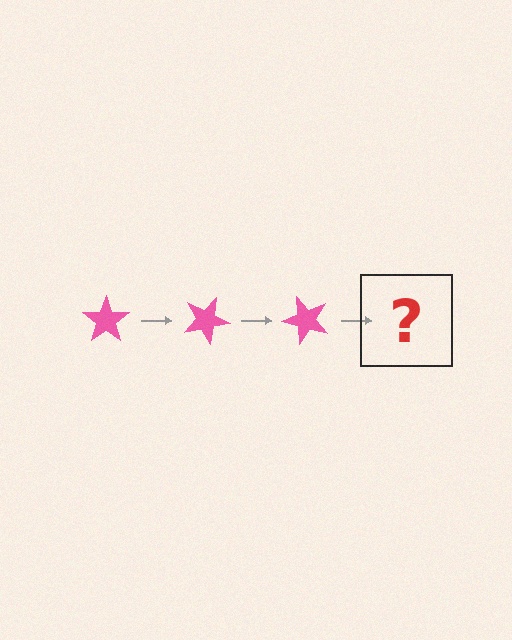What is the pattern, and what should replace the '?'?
The pattern is that the star rotates 25 degrees each step. The '?' should be a pink star rotated 75 degrees.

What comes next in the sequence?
The next element should be a pink star rotated 75 degrees.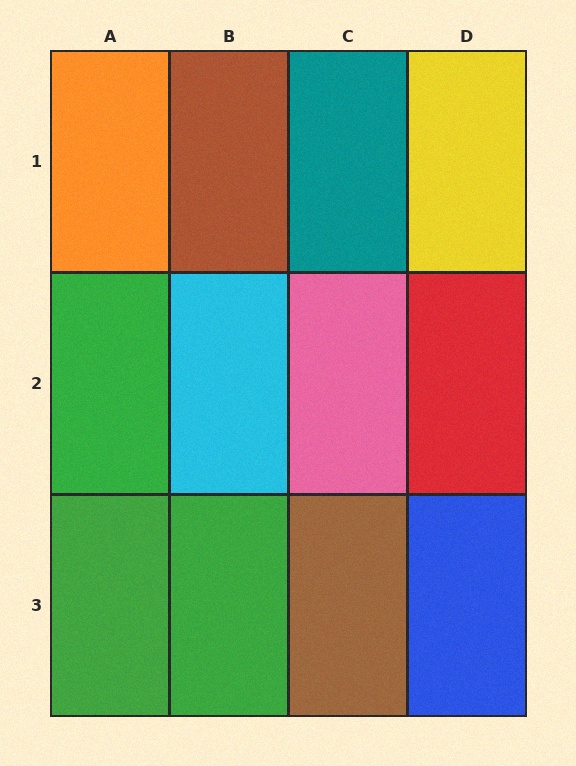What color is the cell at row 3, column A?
Green.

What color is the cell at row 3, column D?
Blue.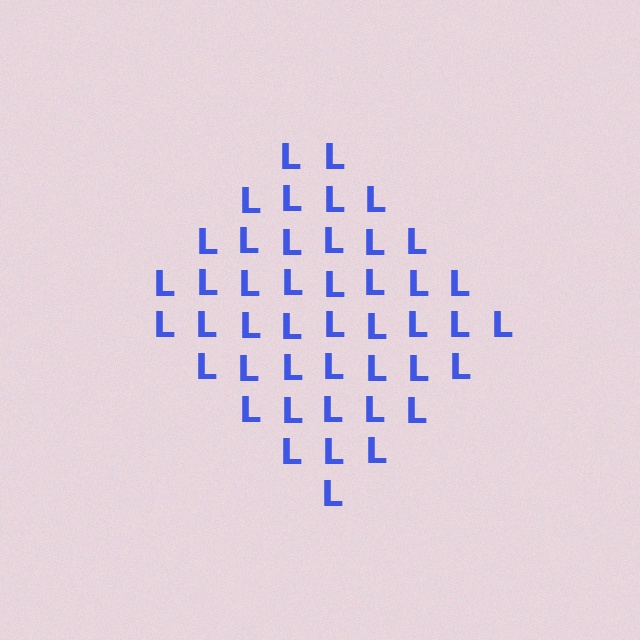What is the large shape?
The large shape is a diamond.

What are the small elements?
The small elements are letter L's.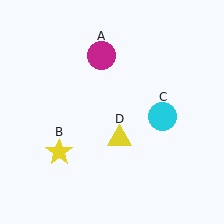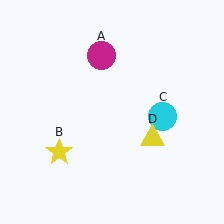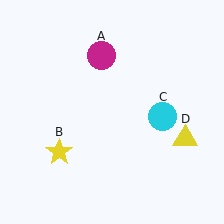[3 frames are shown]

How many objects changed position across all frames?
1 object changed position: yellow triangle (object D).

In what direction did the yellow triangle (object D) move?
The yellow triangle (object D) moved right.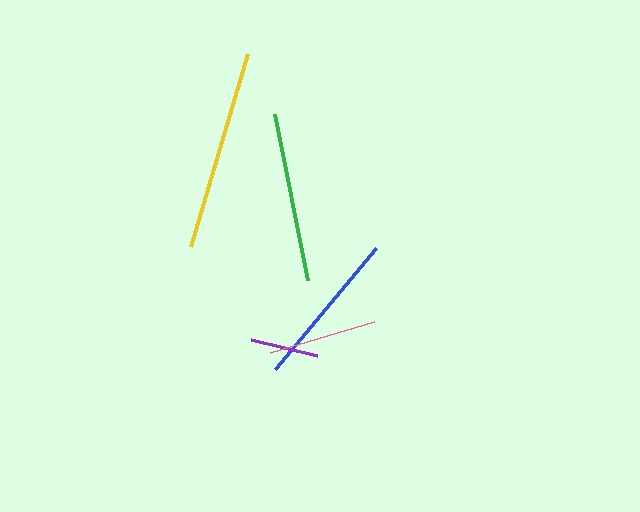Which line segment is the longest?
The yellow line is the longest at approximately 201 pixels.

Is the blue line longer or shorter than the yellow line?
The yellow line is longer than the blue line.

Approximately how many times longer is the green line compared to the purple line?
The green line is approximately 2.5 times the length of the purple line.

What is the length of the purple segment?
The purple segment is approximately 68 pixels long.